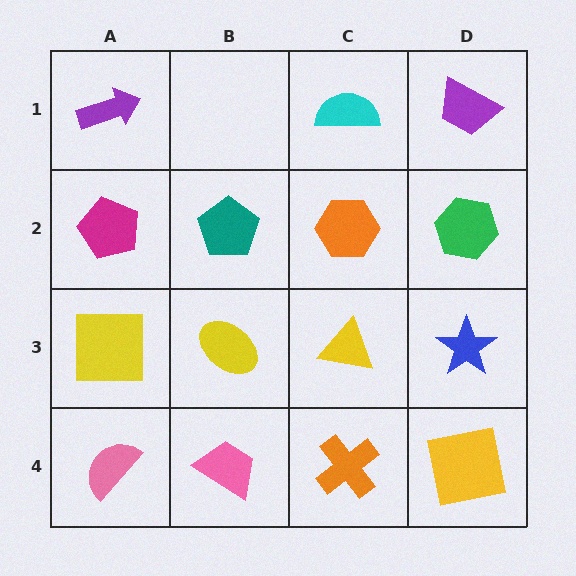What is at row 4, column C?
An orange cross.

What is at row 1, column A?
A purple arrow.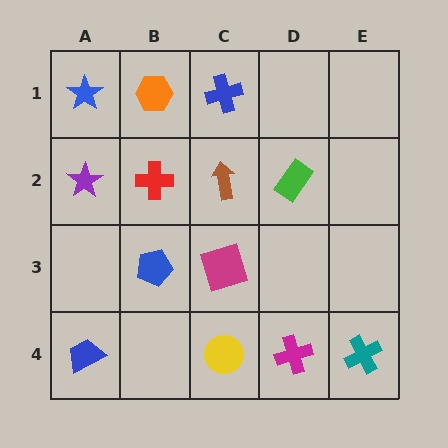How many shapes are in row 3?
2 shapes.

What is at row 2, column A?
A purple star.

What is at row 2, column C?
A brown arrow.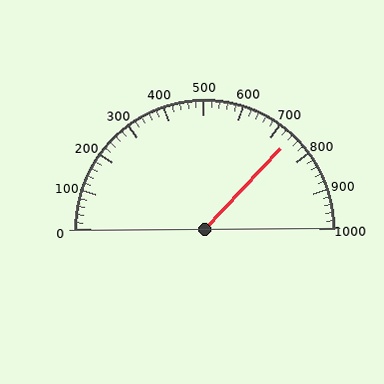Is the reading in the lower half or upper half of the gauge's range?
The reading is in the upper half of the range (0 to 1000).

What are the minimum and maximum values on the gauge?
The gauge ranges from 0 to 1000.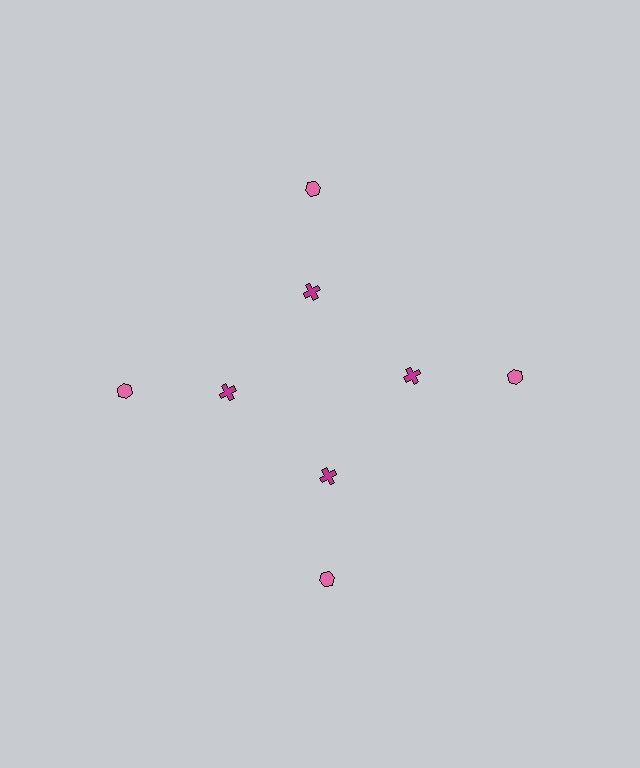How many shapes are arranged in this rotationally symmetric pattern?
There are 8 shapes, arranged in 4 groups of 2.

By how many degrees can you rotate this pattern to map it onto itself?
The pattern maps onto itself every 90 degrees of rotation.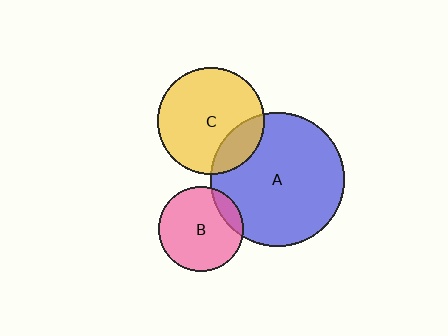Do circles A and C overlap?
Yes.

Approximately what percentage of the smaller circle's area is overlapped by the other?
Approximately 20%.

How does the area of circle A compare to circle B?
Approximately 2.5 times.